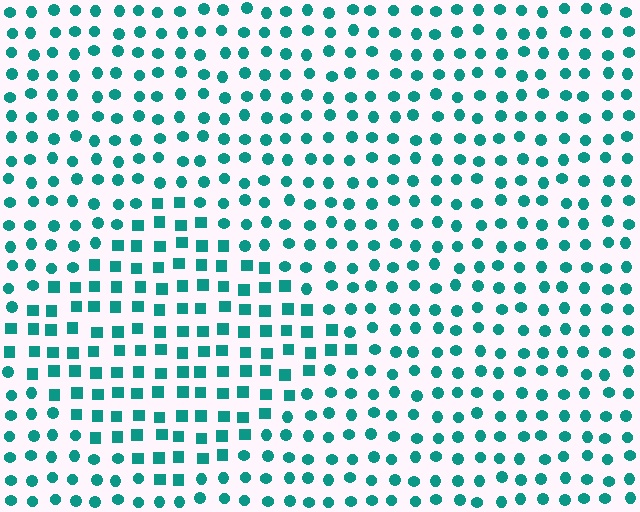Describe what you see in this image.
The image is filled with small teal elements arranged in a uniform grid. A diamond-shaped region contains squares, while the surrounding area contains circles. The boundary is defined purely by the change in element shape.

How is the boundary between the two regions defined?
The boundary is defined by a change in element shape: squares inside vs. circles outside. All elements share the same color and spacing.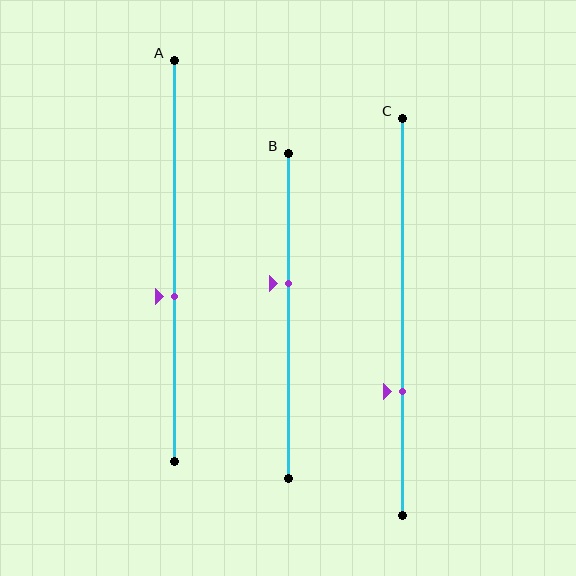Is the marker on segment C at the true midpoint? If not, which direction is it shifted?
No, the marker on segment C is shifted downward by about 19% of the segment length.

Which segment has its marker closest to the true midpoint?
Segment A has its marker closest to the true midpoint.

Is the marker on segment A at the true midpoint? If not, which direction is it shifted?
No, the marker on segment A is shifted downward by about 9% of the segment length.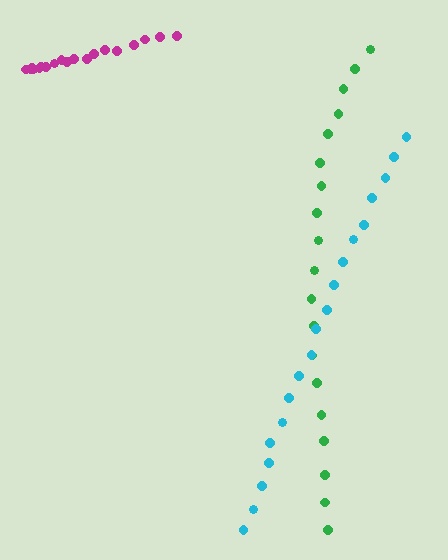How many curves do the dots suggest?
There are 3 distinct paths.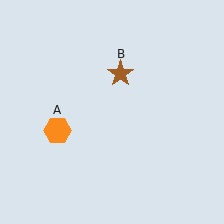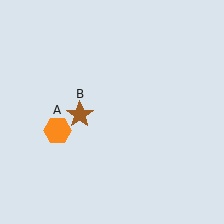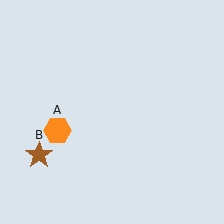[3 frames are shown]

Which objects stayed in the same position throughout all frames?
Orange hexagon (object A) remained stationary.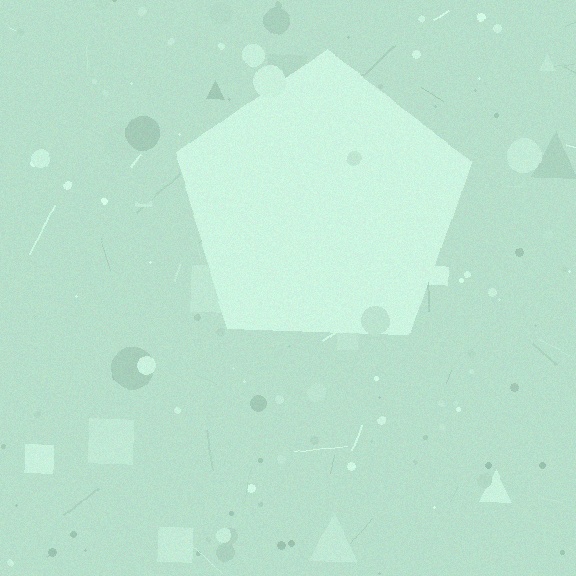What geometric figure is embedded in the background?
A pentagon is embedded in the background.